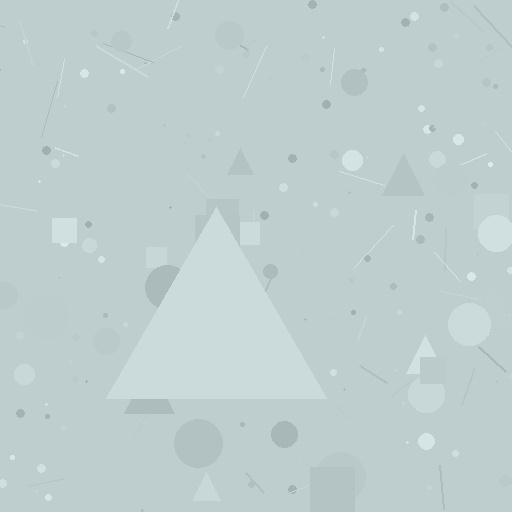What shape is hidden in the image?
A triangle is hidden in the image.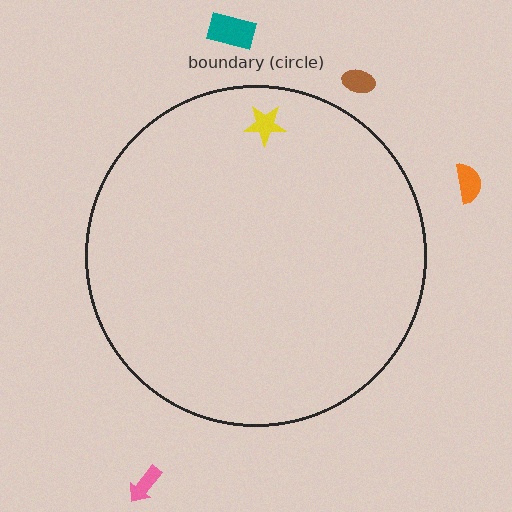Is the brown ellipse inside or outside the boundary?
Outside.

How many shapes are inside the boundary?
1 inside, 4 outside.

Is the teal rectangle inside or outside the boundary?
Outside.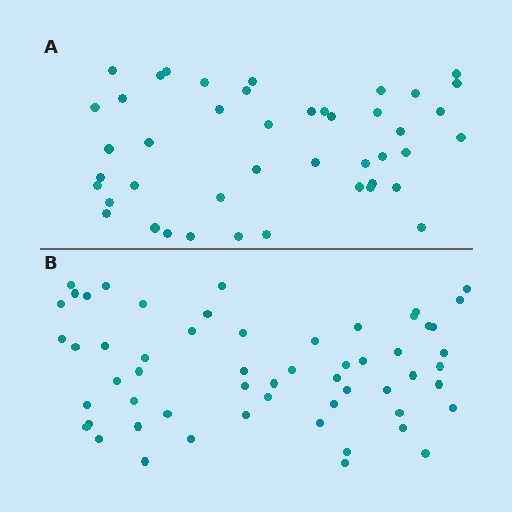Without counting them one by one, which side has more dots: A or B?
Region B (the bottom region) has more dots.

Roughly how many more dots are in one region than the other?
Region B has approximately 15 more dots than region A.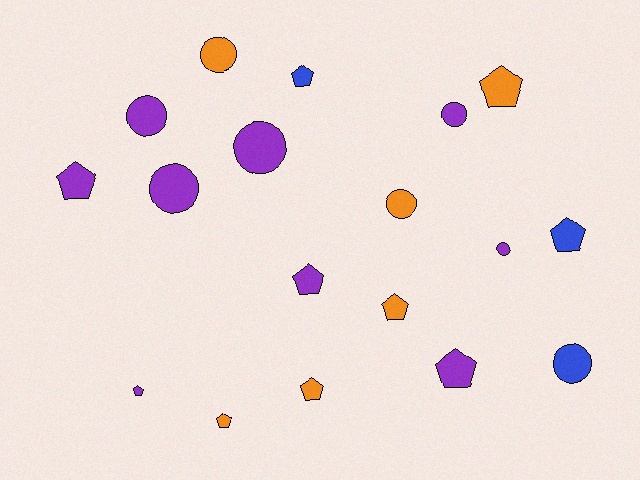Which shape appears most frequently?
Pentagon, with 10 objects.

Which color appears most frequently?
Purple, with 9 objects.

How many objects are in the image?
There are 18 objects.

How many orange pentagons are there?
There are 4 orange pentagons.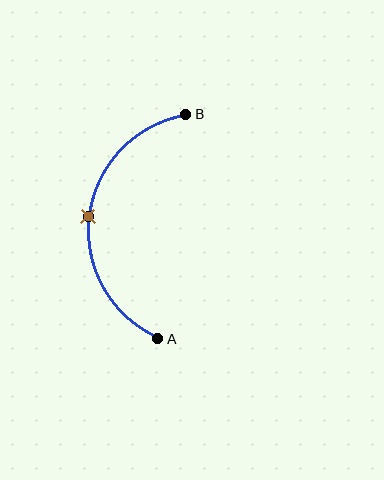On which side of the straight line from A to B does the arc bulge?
The arc bulges to the left of the straight line connecting A and B.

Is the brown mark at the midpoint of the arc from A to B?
Yes. The brown mark lies on the arc at equal arc-length from both A and B — it is the arc midpoint.